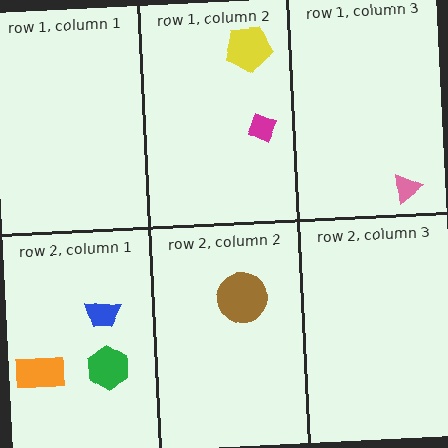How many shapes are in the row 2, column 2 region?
1.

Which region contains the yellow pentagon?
The row 1, column 2 region.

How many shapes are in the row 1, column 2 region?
2.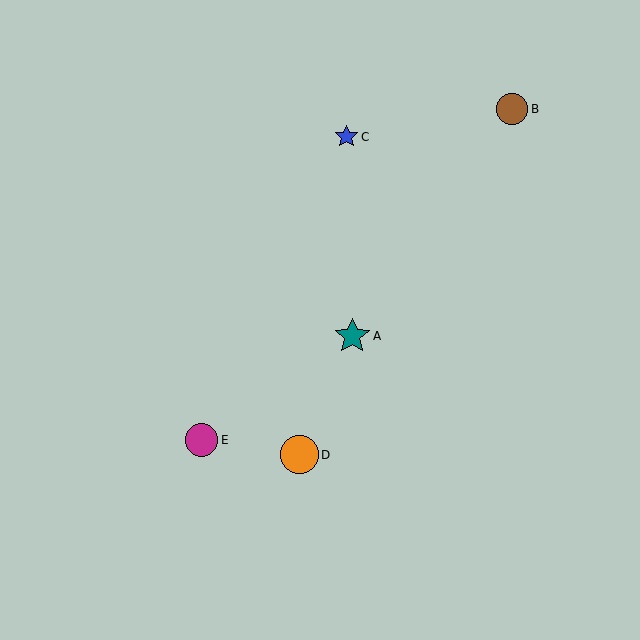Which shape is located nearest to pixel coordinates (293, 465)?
The orange circle (labeled D) at (299, 455) is nearest to that location.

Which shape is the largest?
The orange circle (labeled D) is the largest.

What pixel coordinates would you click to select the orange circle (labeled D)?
Click at (299, 455) to select the orange circle D.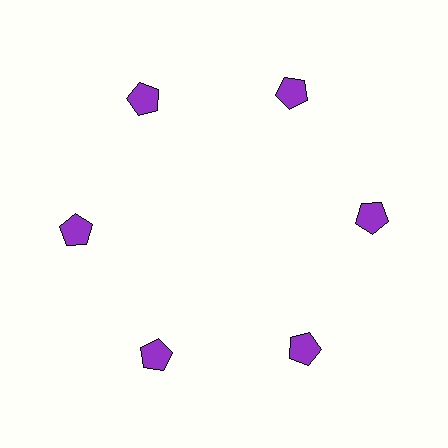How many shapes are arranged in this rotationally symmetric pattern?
There are 6 shapes, arranged in 6 groups of 1.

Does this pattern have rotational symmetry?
Yes, this pattern has 6-fold rotational symmetry. It looks the same after rotating 60 degrees around the center.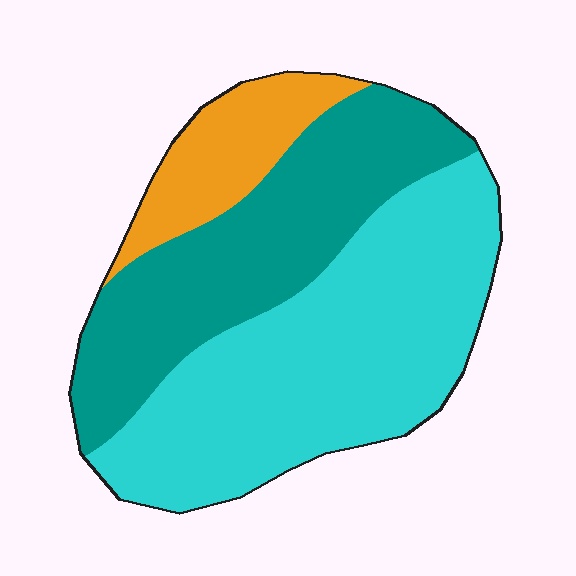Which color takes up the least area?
Orange, at roughly 15%.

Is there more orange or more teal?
Teal.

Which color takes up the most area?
Cyan, at roughly 50%.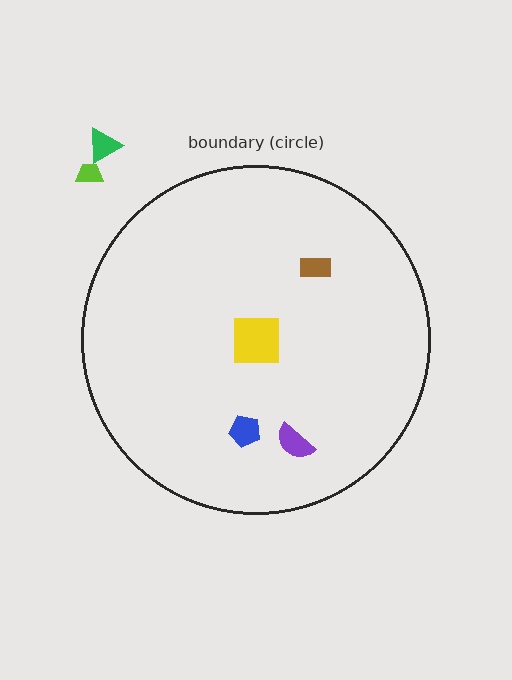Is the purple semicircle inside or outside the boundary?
Inside.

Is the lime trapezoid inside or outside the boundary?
Outside.